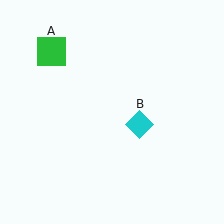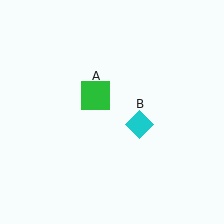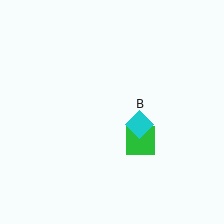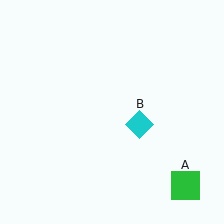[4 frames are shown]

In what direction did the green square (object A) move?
The green square (object A) moved down and to the right.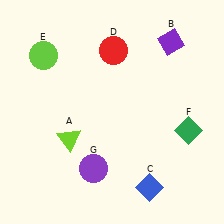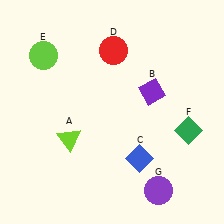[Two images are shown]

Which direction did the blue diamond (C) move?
The blue diamond (C) moved up.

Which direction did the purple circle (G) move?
The purple circle (G) moved right.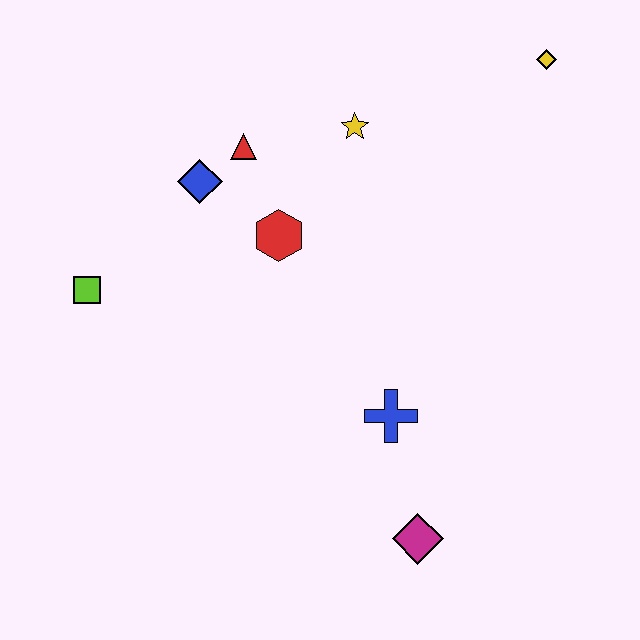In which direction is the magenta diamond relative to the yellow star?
The magenta diamond is below the yellow star.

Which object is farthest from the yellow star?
The magenta diamond is farthest from the yellow star.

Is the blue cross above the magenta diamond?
Yes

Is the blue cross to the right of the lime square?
Yes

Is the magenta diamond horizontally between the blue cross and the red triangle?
No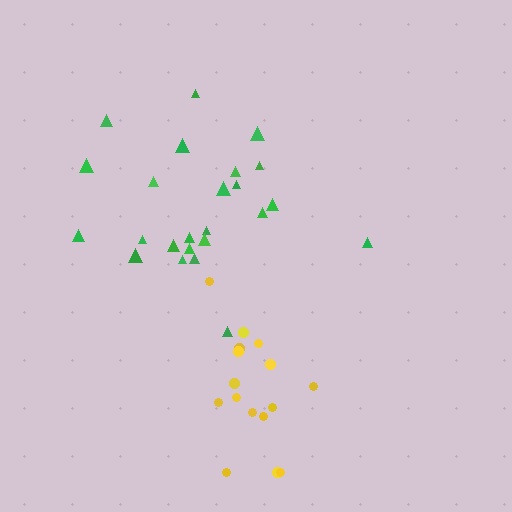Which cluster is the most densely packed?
Yellow.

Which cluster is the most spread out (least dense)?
Green.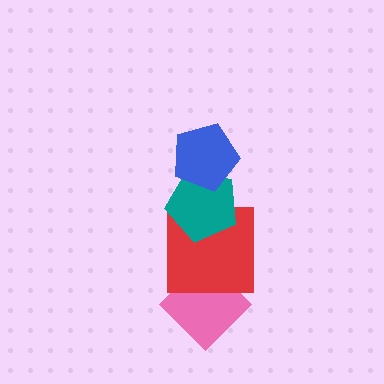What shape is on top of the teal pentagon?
The blue pentagon is on top of the teal pentagon.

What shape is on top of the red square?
The teal pentagon is on top of the red square.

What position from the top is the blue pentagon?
The blue pentagon is 1st from the top.